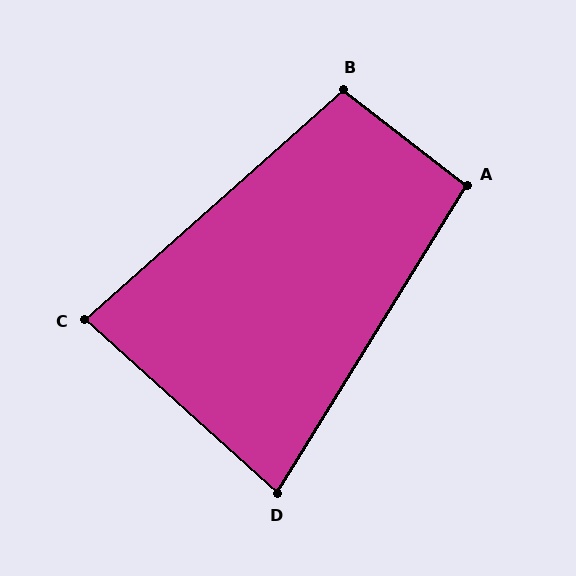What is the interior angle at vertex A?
Approximately 96 degrees (obtuse).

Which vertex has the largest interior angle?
B, at approximately 101 degrees.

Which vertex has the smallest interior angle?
D, at approximately 79 degrees.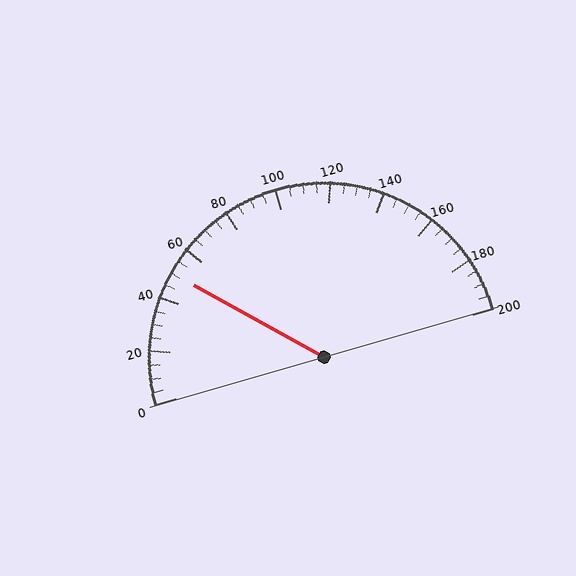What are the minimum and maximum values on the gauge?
The gauge ranges from 0 to 200.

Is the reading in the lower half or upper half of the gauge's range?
The reading is in the lower half of the range (0 to 200).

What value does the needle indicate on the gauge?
The needle indicates approximately 50.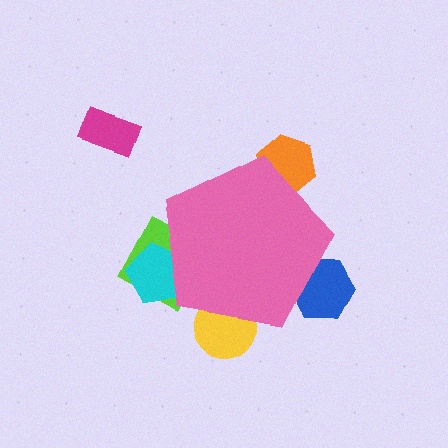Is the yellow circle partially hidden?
Yes, the yellow circle is partially hidden behind the pink pentagon.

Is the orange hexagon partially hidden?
Yes, the orange hexagon is partially hidden behind the pink pentagon.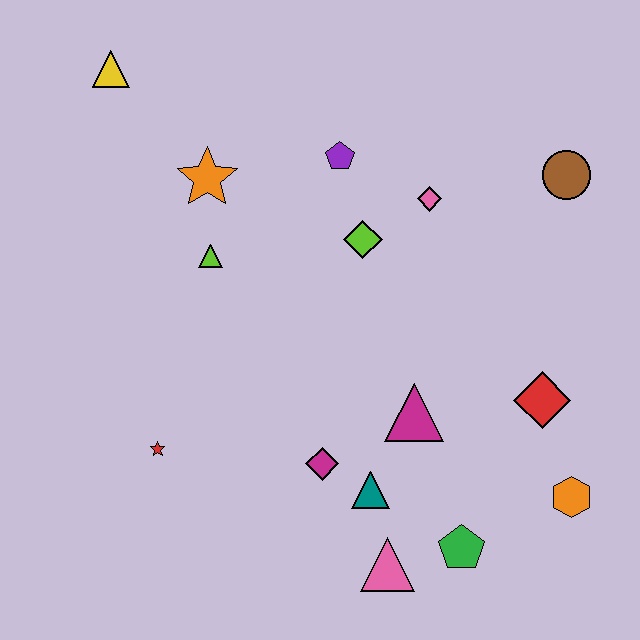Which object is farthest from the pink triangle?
The yellow triangle is farthest from the pink triangle.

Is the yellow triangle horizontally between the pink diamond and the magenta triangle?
No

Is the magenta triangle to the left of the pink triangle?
No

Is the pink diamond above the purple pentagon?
No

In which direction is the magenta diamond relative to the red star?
The magenta diamond is to the right of the red star.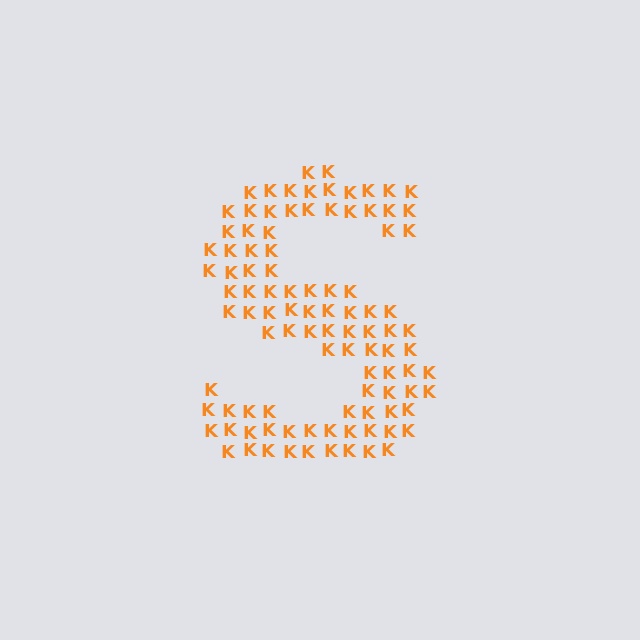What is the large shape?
The large shape is the letter S.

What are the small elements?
The small elements are letter K's.